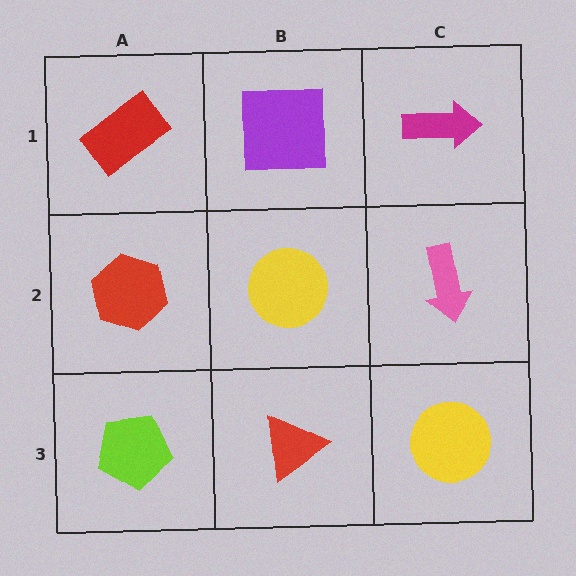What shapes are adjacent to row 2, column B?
A purple square (row 1, column B), a red triangle (row 3, column B), a red hexagon (row 2, column A), a pink arrow (row 2, column C).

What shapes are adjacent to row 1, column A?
A red hexagon (row 2, column A), a purple square (row 1, column B).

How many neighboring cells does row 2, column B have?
4.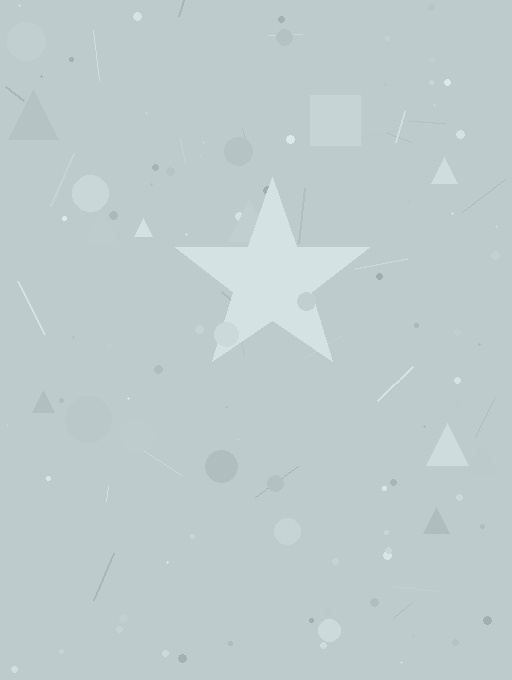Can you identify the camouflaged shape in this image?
The camouflaged shape is a star.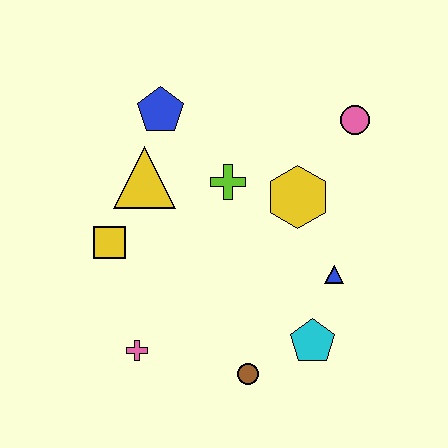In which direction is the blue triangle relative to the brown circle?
The blue triangle is above the brown circle.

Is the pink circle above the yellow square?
Yes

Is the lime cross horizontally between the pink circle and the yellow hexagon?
No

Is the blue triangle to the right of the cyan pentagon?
Yes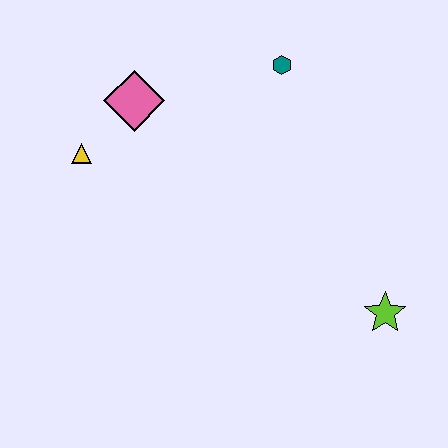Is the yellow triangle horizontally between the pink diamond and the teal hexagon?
No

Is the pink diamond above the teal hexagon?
No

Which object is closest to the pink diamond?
The yellow triangle is closest to the pink diamond.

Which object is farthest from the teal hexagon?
The lime star is farthest from the teal hexagon.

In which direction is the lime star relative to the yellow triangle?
The lime star is to the right of the yellow triangle.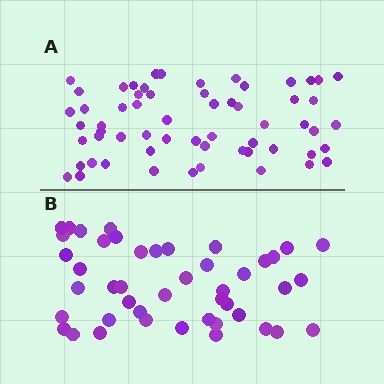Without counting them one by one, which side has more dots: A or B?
Region A (the top region) has more dots.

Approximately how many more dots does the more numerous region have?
Region A has approximately 15 more dots than region B.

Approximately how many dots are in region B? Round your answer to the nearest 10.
About 40 dots. (The exact count is 45, which rounds to 40.)